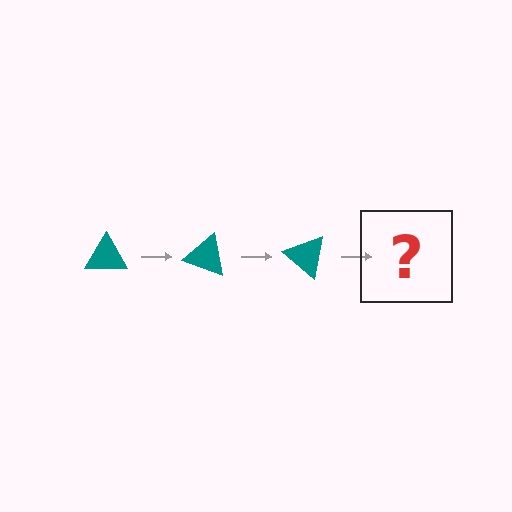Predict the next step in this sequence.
The next step is a teal triangle rotated 60 degrees.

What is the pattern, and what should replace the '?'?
The pattern is that the triangle rotates 20 degrees each step. The '?' should be a teal triangle rotated 60 degrees.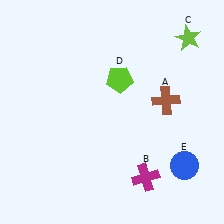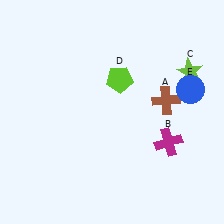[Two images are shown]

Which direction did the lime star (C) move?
The lime star (C) moved down.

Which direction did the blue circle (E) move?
The blue circle (E) moved up.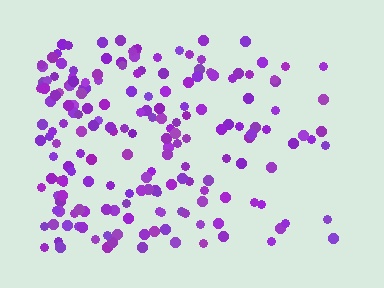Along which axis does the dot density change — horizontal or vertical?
Horizontal.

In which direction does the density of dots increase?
From right to left, with the left side densest.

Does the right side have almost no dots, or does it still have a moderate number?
Still a moderate number, just noticeably fewer than the left.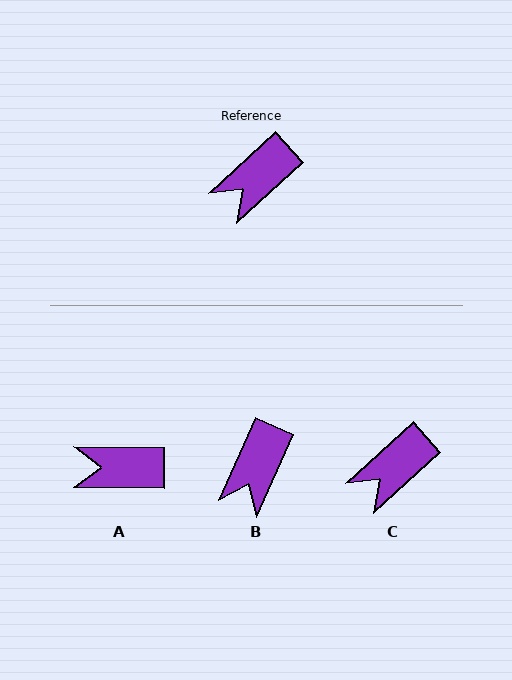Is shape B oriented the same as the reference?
No, it is off by about 24 degrees.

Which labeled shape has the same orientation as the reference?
C.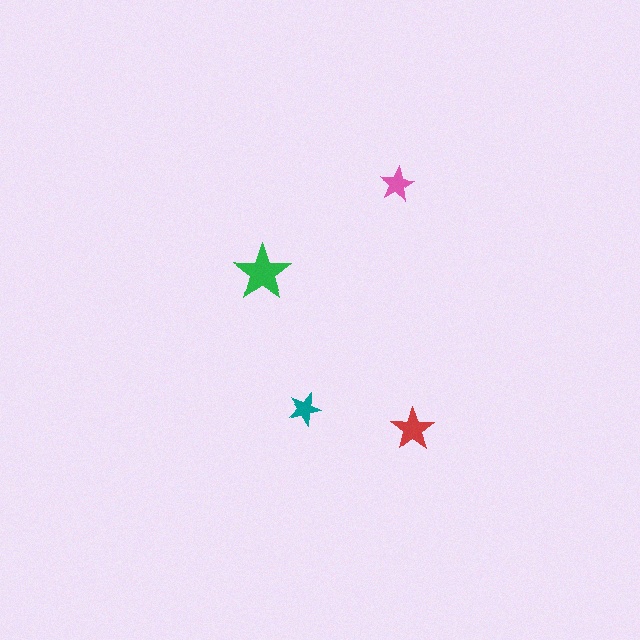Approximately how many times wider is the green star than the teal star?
About 1.5 times wider.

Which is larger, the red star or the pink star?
The red one.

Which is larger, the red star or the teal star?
The red one.